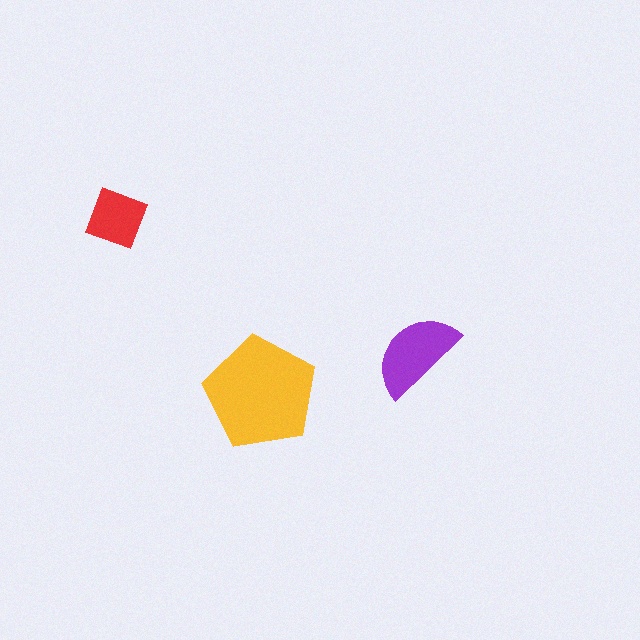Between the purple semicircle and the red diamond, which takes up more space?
The purple semicircle.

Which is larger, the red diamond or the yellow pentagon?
The yellow pentagon.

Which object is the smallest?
The red diamond.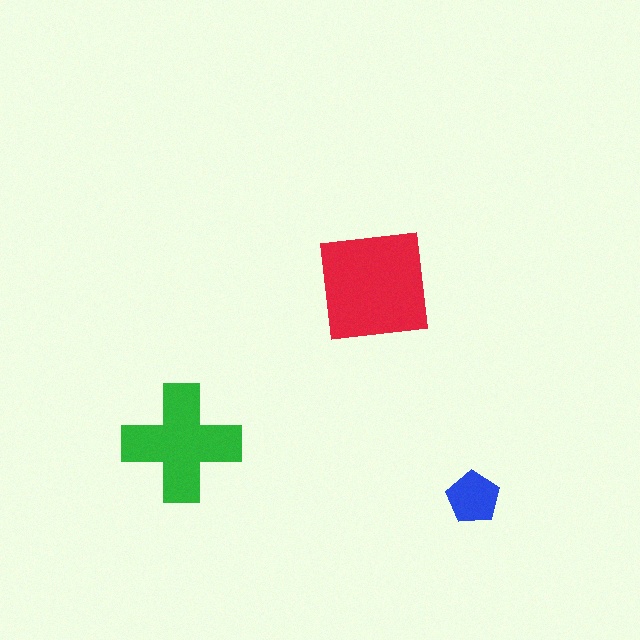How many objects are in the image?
There are 3 objects in the image.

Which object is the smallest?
The blue pentagon.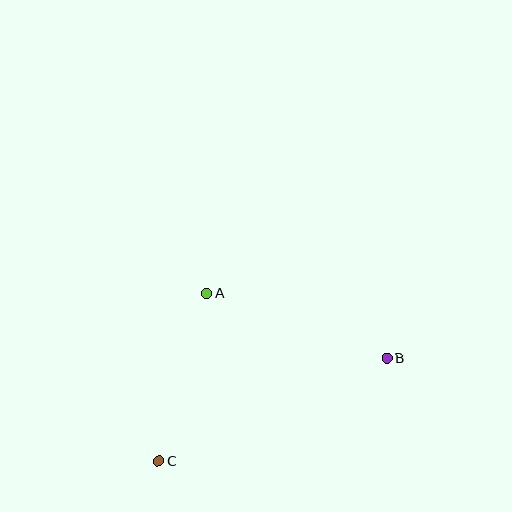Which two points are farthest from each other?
Points B and C are farthest from each other.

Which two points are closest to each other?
Points A and C are closest to each other.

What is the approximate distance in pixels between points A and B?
The distance between A and B is approximately 191 pixels.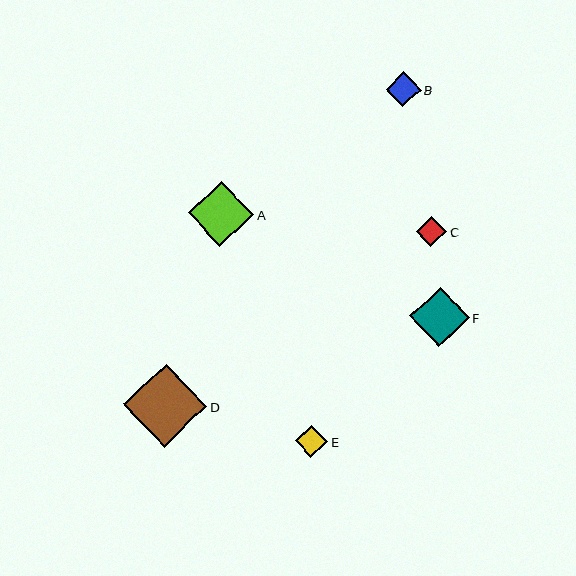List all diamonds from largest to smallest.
From largest to smallest: D, A, F, B, E, C.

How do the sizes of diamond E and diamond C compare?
Diamond E and diamond C are approximately the same size.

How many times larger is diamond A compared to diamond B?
Diamond A is approximately 1.9 times the size of diamond B.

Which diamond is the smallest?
Diamond C is the smallest with a size of approximately 30 pixels.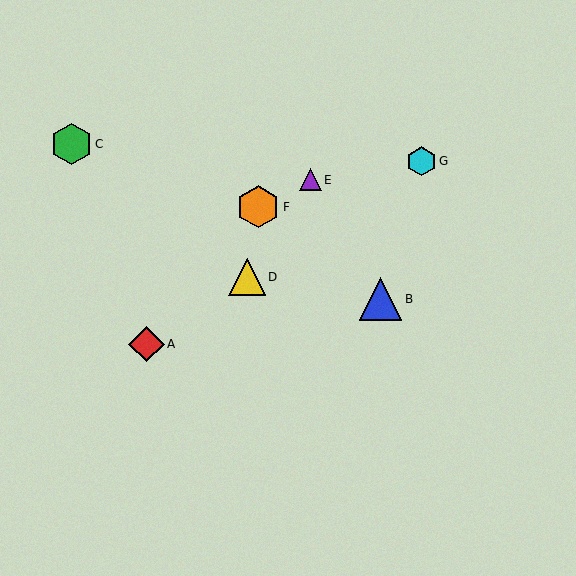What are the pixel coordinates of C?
Object C is at (71, 144).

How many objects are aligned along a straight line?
3 objects (A, D, G) are aligned along a straight line.